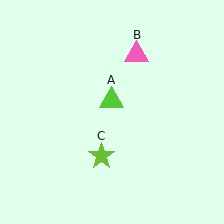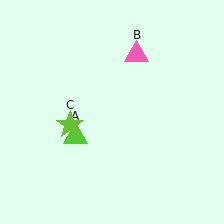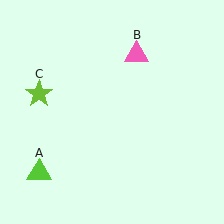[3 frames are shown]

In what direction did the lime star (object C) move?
The lime star (object C) moved up and to the left.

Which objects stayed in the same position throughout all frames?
Pink triangle (object B) remained stationary.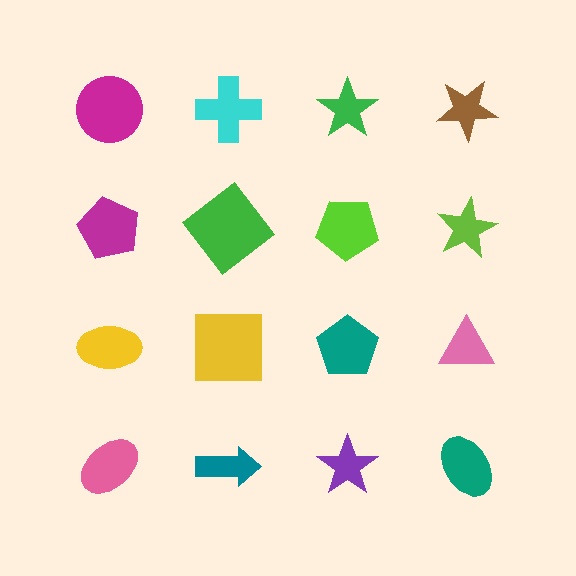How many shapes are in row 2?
4 shapes.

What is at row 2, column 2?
A green diamond.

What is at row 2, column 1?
A magenta pentagon.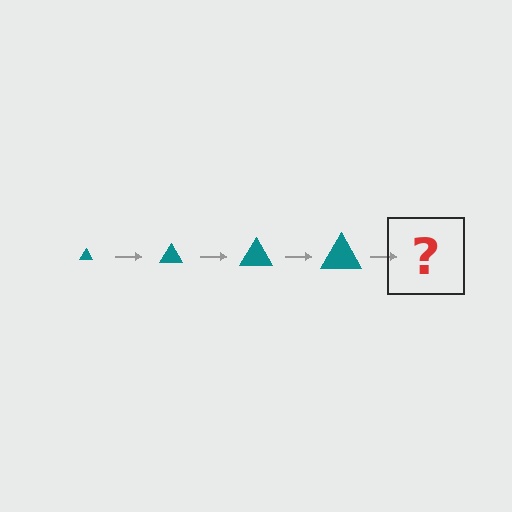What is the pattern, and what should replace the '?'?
The pattern is that the triangle gets progressively larger each step. The '?' should be a teal triangle, larger than the previous one.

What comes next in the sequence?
The next element should be a teal triangle, larger than the previous one.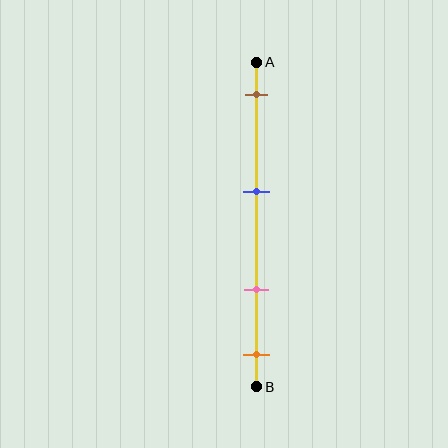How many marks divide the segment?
There are 4 marks dividing the segment.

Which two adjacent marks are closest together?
The pink and orange marks are the closest adjacent pair.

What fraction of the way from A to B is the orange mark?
The orange mark is approximately 90% (0.9) of the way from A to B.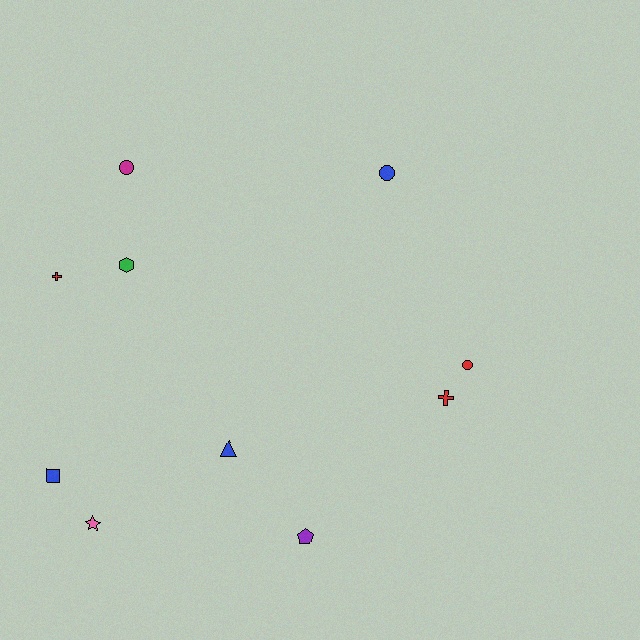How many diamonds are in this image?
There are no diamonds.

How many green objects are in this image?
There is 1 green object.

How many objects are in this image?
There are 10 objects.